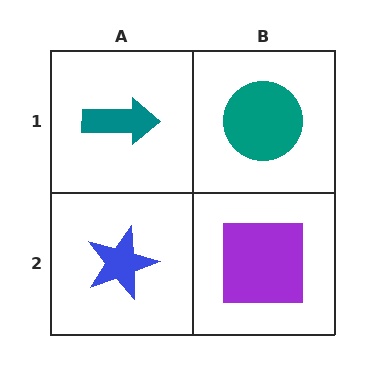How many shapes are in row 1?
2 shapes.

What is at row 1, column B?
A teal circle.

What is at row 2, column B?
A purple square.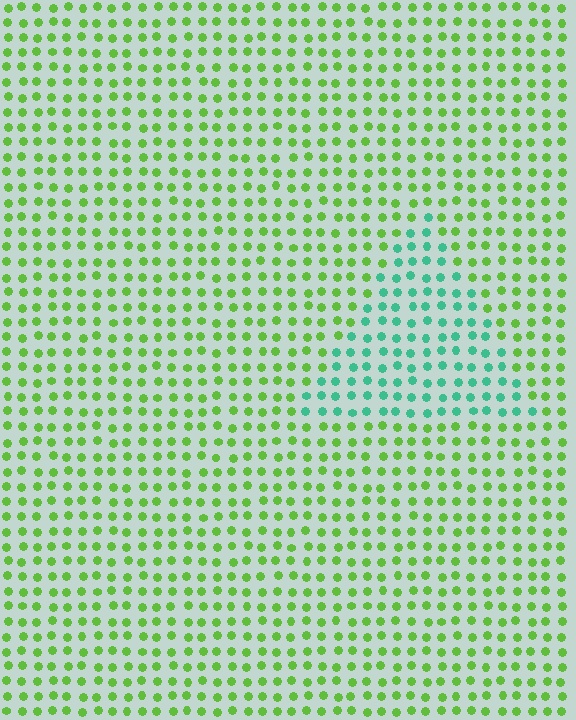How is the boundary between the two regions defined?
The boundary is defined purely by a slight shift in hue (about 55 degrees). Spacing, size, and orientation are identical on both sides.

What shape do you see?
I see a triangle.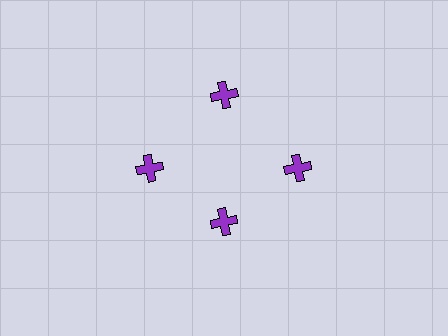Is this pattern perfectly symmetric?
No. The 4 purple crosses are arranged in a ring, but one element near the 6 o'clock position is pulled inward toward the center, breaking the 4-fold rotational symmetry.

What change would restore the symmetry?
The symmetry would be restored by moving it outward, back onto the ring so that all 4 crosses sit at equal angles and equal distance from the center.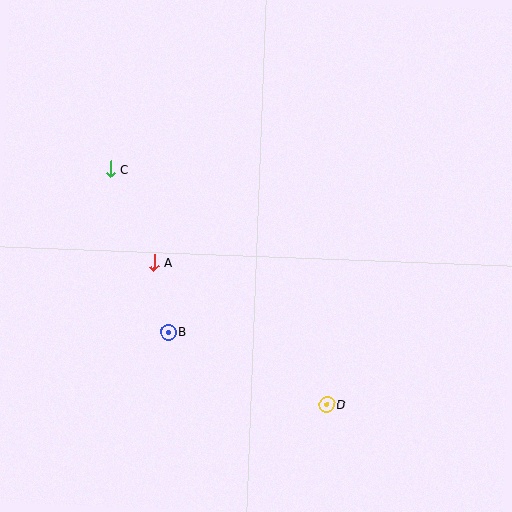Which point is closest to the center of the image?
Point A at (154, 262) is closest to the center.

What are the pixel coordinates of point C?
Point C is at (111, 169).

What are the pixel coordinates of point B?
Point B is at (168, 332).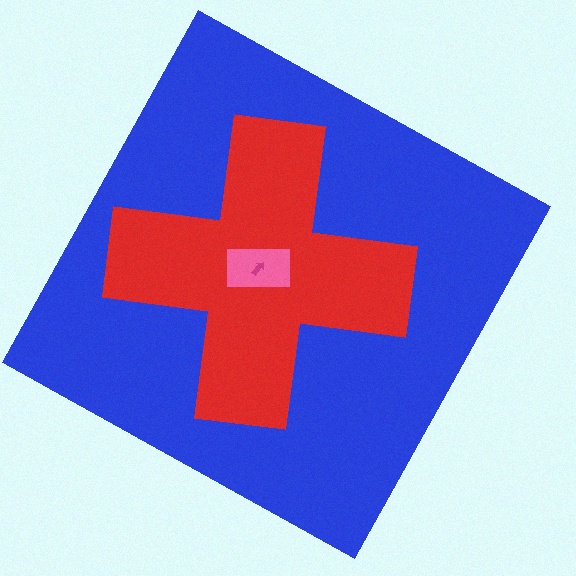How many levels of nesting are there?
4.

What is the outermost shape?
The blue square.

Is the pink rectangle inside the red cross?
Yes.